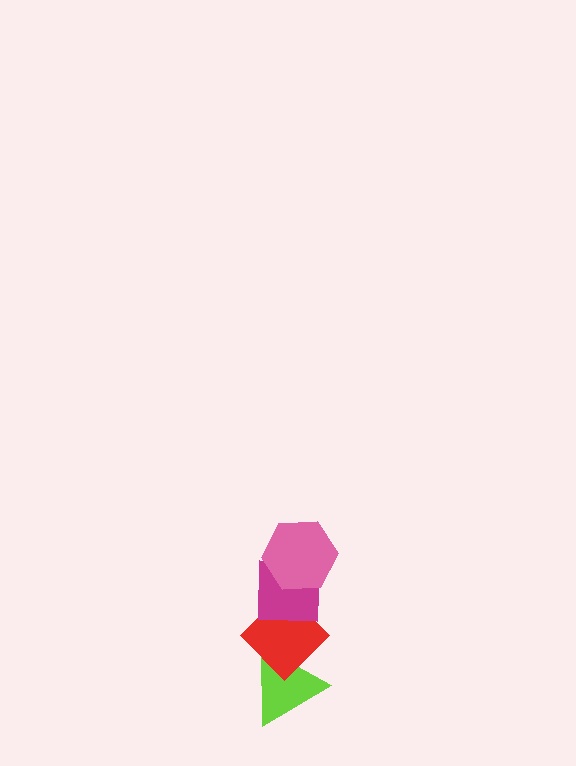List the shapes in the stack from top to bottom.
From top to bottom: the pink hexagon, the magenta square, the red diamond, the lime triangle.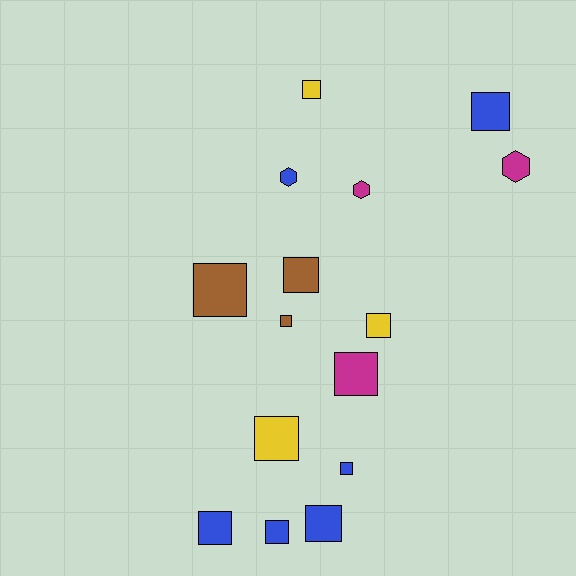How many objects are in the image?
There are 15 objects.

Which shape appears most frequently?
Square, with 12 objects.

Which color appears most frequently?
Blue, with 6 objects.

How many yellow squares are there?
There are 3 yellow squares.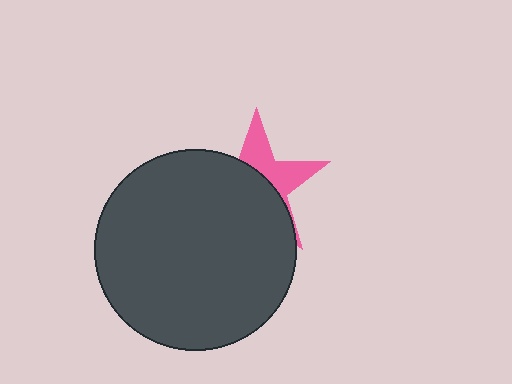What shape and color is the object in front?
The object in front is a dark gray circle.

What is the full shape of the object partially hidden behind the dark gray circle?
The partially hidden object is a pink star.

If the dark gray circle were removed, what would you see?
You would see the complete pink star.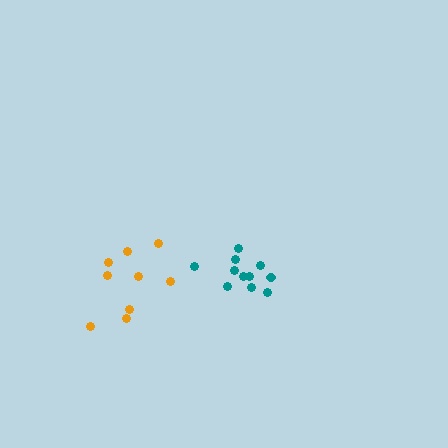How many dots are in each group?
Group 1: 9 dots, Group 2: 11 dots (20 total).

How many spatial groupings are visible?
There are 2 spatial groupings.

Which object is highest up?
The teal cluster is topmost.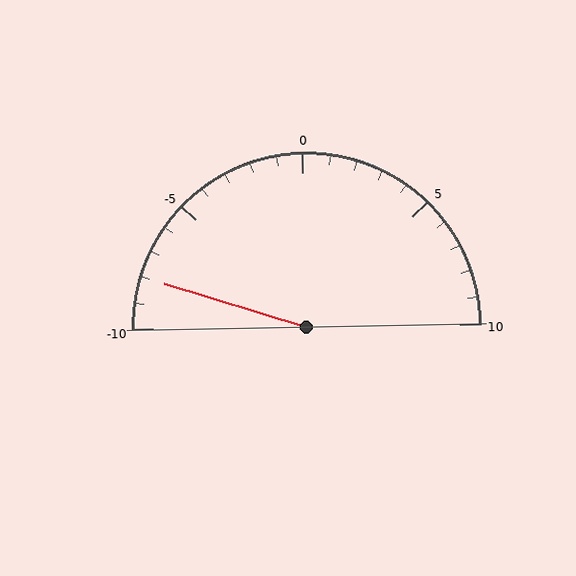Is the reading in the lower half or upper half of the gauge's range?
The reading is in the lower half of the range (-10 to 10).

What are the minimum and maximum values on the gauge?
The gauge ranges from -10 to 10.